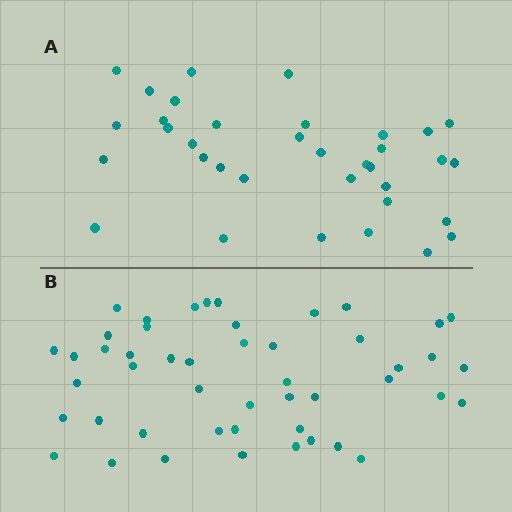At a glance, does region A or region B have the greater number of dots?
Region B (the bottom region) has more dots.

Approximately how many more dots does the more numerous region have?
Region B has approximately 15 more dots than region A.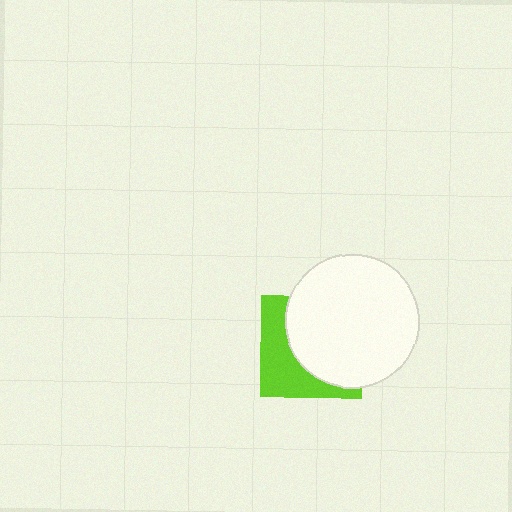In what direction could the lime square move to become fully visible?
The lime square could move toward the lower-left. That would shift it out from behind the white circle entirely.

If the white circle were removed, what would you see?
You would see the complete lime square.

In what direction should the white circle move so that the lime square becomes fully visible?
The white circle should move toward the upper-right. That is the shortest direction to clear the overlap and leave the lime square fully visible.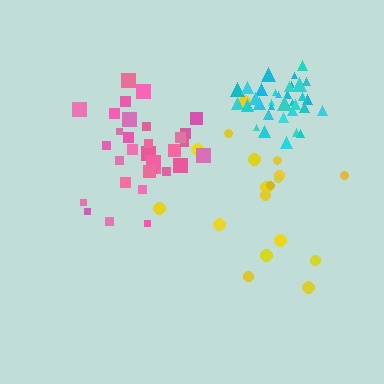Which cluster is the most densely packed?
Cyan.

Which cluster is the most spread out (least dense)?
Yellow.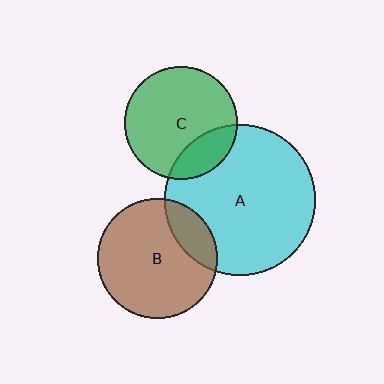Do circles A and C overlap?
Yes.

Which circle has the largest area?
Circle A (cyan).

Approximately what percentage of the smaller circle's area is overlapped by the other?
Approximately 20%.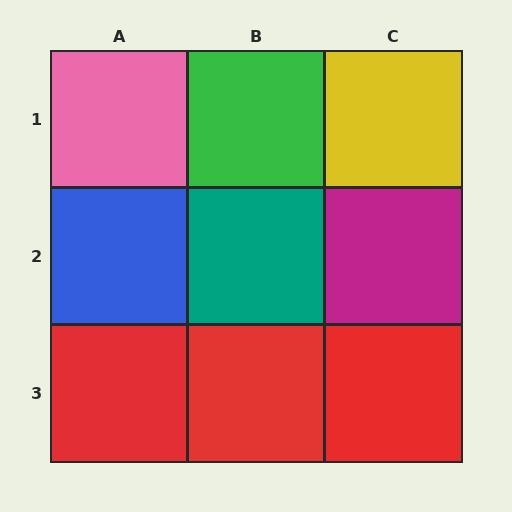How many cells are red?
3 cells are red.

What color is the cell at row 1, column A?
Pink.